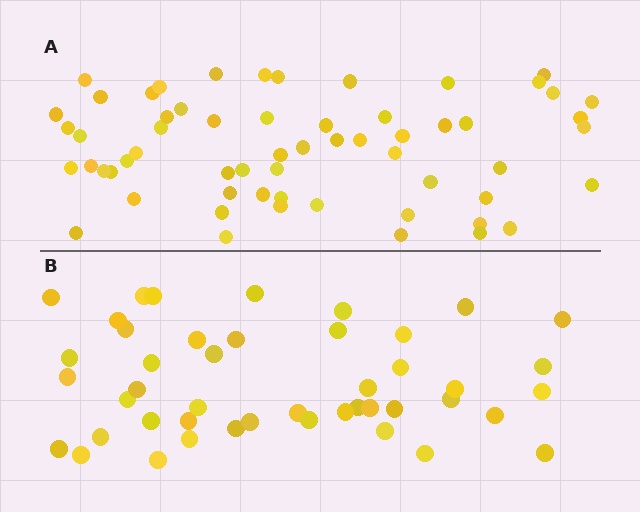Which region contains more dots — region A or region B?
Region A (the top region) has more dots.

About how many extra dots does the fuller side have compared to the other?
Region A has approximately 15 more dots than region B.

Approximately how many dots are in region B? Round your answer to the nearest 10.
About 40 dots. (The exact count is 45, which rounds to 40.)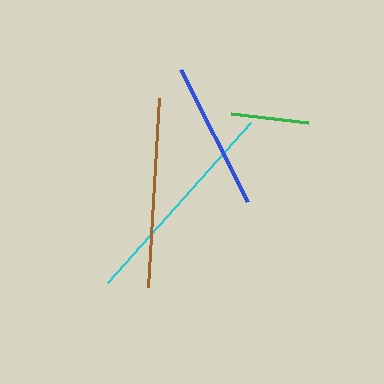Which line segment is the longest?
The cyan line is the longest at approximately 214 pixels.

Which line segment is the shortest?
The green line is the shortest at approximately 77 pixels.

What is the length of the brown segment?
The brown segment is approximately 189 pixels long.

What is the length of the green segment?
The green segment is approximately 77 pixels long.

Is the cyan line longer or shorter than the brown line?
The cyan line is longer than the brown line.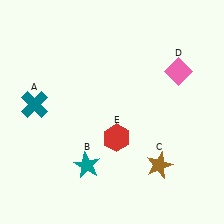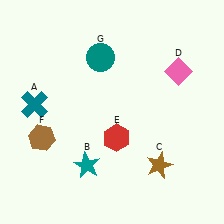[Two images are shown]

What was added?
A brown hexagon (F), a teal circle (G) were added in Image 2.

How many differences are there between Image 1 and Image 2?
There are 2 differences between the two images.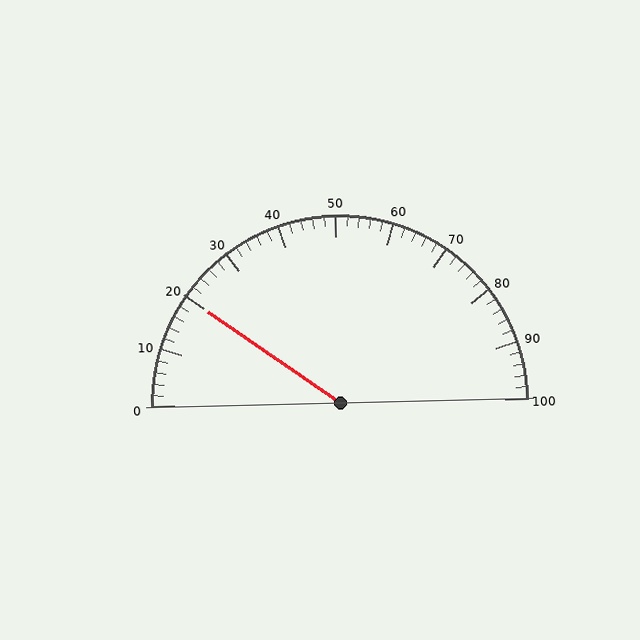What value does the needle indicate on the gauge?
The needle indicates approximately 20.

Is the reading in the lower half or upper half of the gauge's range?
The reading is in the lower half of the range (0 to 100).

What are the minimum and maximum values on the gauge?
The gauge ranges from 0 to 100.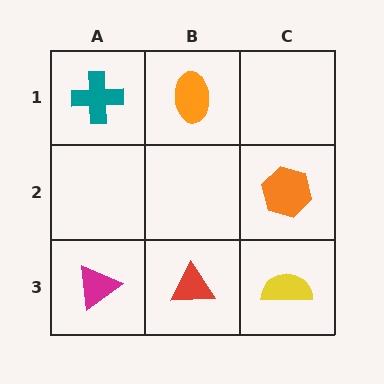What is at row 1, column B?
An orange ellipse.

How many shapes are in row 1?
2 shapes.